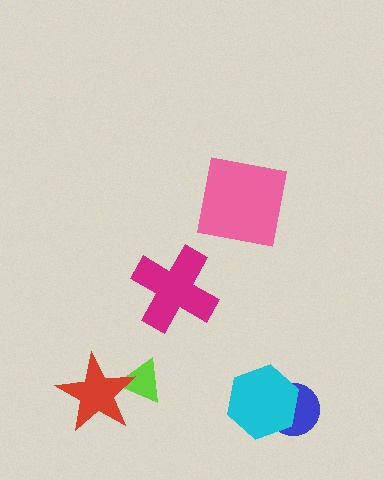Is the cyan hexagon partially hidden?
No, no other shape covers it.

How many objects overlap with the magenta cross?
0 objects overlap with the magenta cross.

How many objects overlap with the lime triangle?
1 object overlaps with the lime triangle.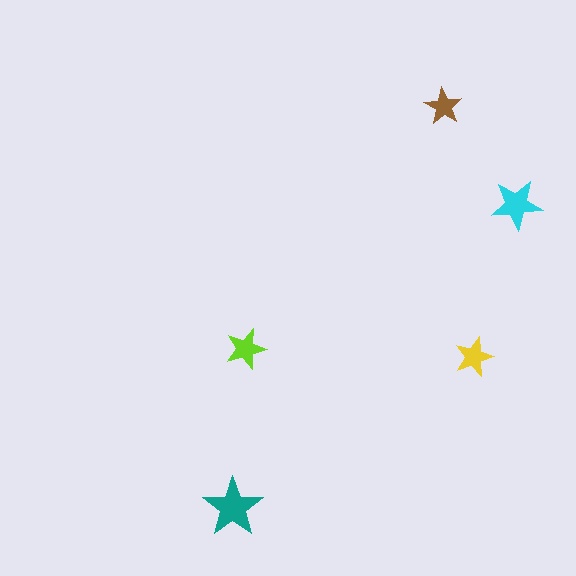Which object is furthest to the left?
The teal star is leftmost.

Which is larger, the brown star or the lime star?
The lime one.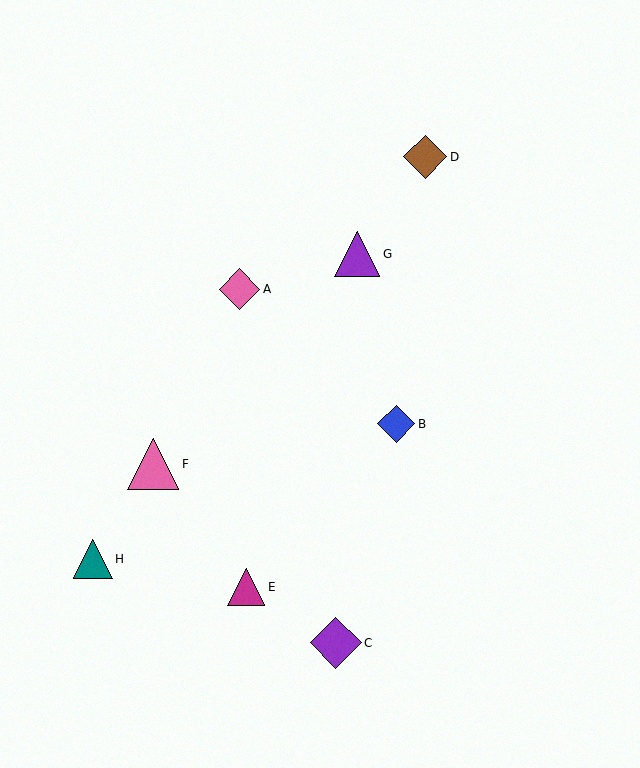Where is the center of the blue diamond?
The center of the blue diamond is at (396, 424).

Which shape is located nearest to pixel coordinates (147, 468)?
The pink triangle (labeled F) at (153, 464) is nearest to that location.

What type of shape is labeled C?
Shape C is a purple diamond.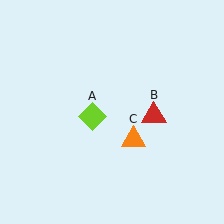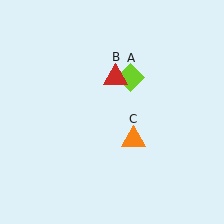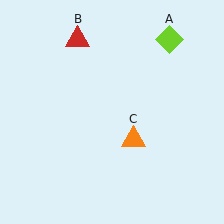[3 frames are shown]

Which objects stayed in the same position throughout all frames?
Orange triangle (object C) remained stationary.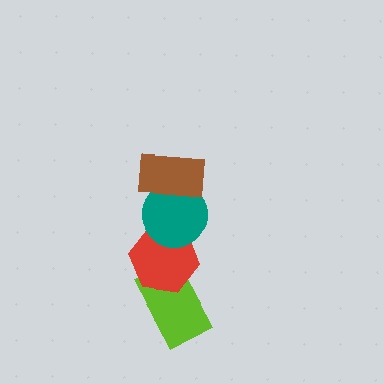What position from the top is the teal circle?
The teal circle is 2nd from the top.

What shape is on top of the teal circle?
The brown rectangle is on top of the teal circle.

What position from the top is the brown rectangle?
The brown rectangle is 1st from the top.